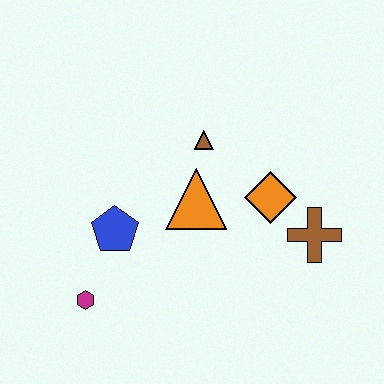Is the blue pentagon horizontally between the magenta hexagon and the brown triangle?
Yes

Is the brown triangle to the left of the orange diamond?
Yes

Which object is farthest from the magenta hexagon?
The brown cross is farthest from the magenta hexagon.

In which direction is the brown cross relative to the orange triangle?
The brown cross is to the right of the orange triangle.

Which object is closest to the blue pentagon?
The magenta hexagon is closest to the blue pentagon.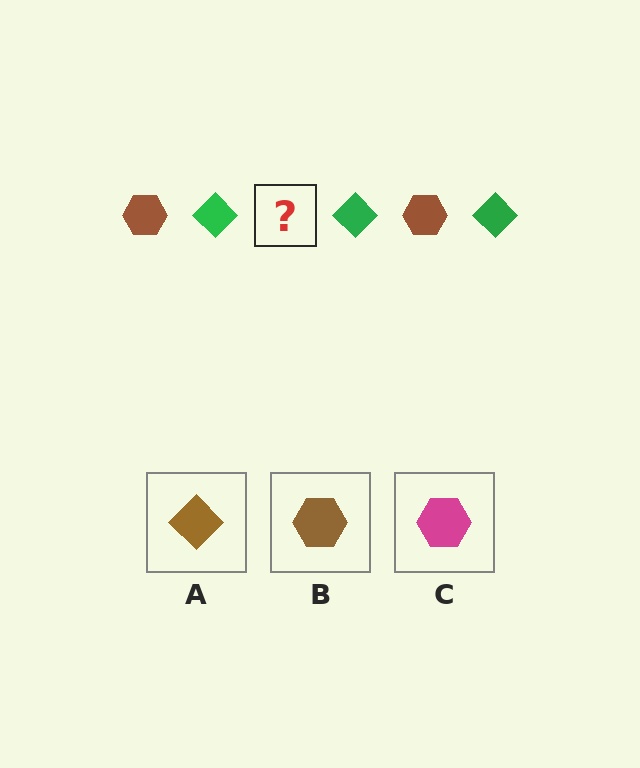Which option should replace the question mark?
Option B.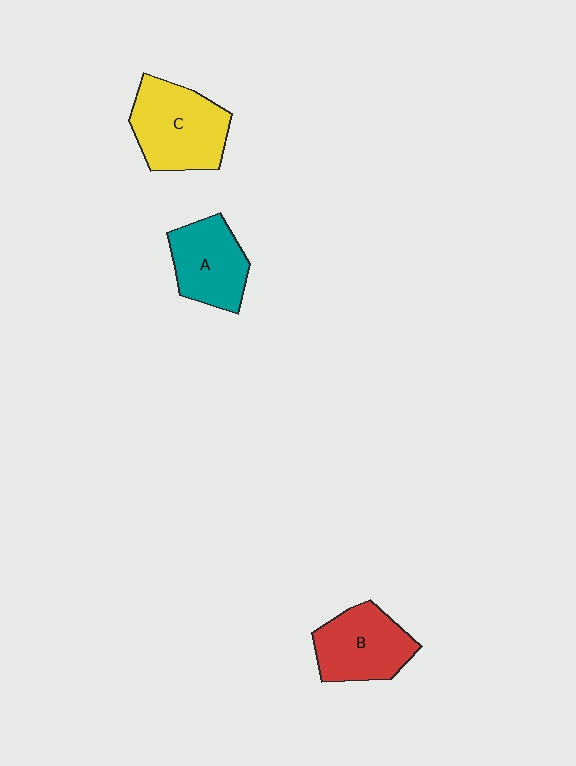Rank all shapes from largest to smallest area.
From largest to smallest: C (yellow), B (red), A (teal).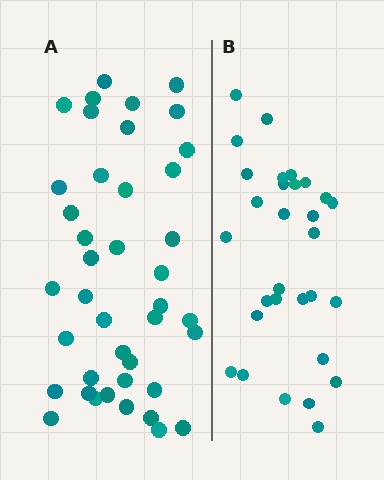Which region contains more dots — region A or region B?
Region A (the left region) has more dots.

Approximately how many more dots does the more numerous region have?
Region A has roughly 12 or so more dots than region B.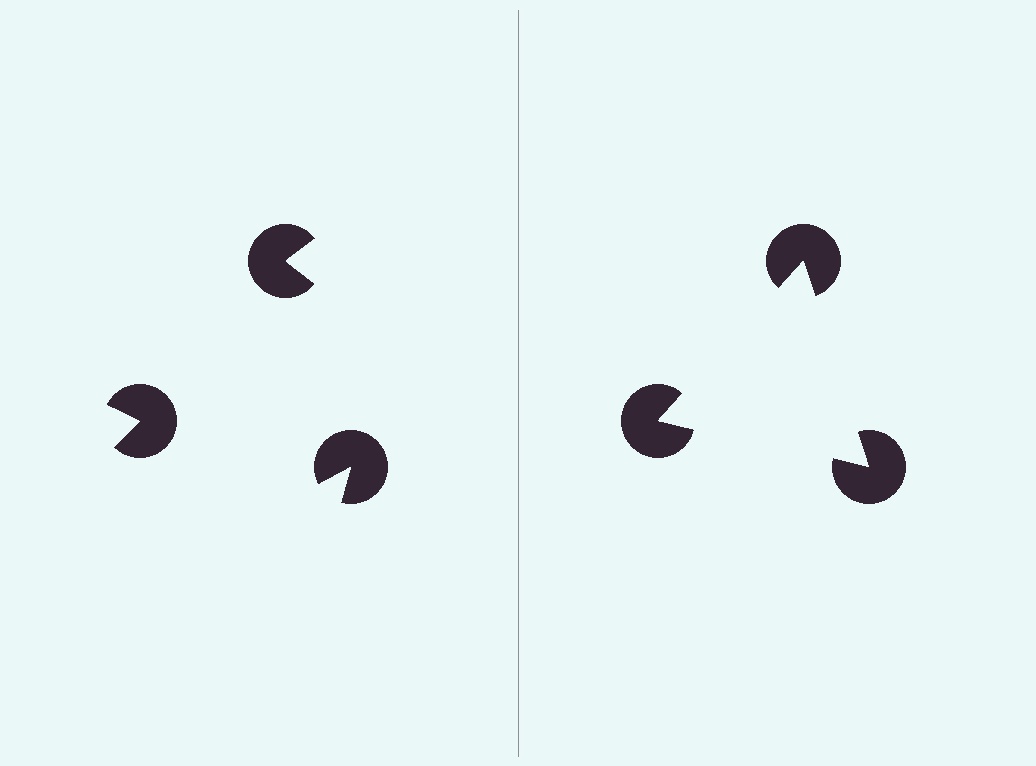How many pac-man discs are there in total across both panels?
6 — 3 on each side.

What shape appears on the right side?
An illusory triangle.